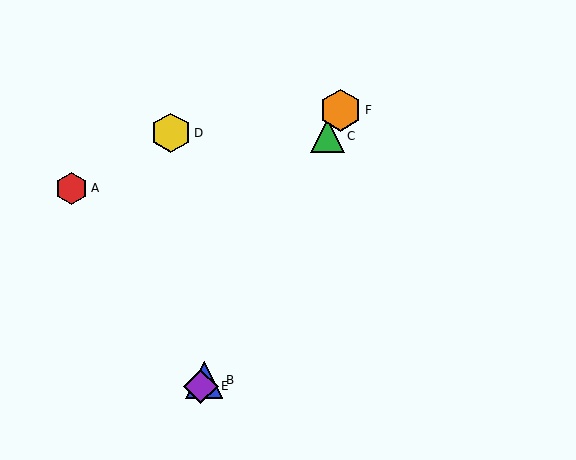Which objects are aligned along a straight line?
Objects B, C, E, F are aligned along a straight line.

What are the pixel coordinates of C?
Object C is at (328, 136).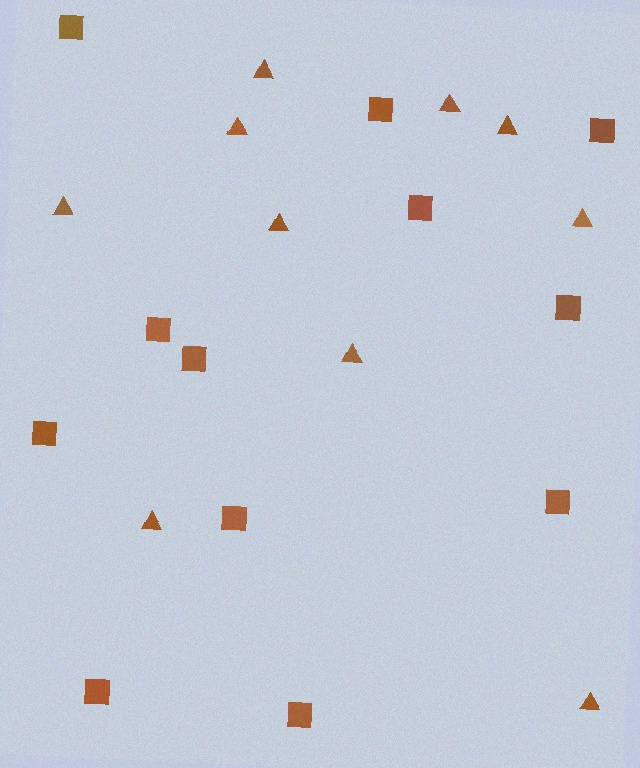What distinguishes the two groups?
There are 2 groups: one group of triangles (10) and one group of squares (12).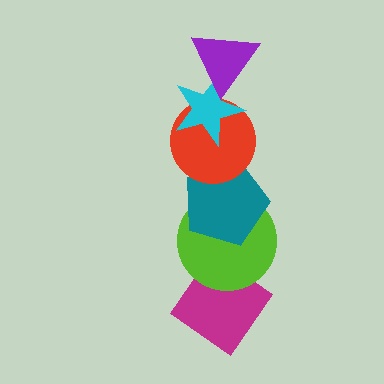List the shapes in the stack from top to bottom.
From top to bottom: the purple triangle, the cyan star, the red circle, the teal pentagon, the lime circle, the magenta diamond.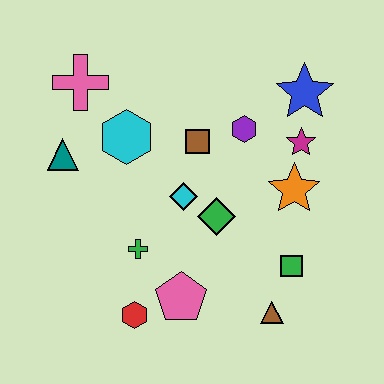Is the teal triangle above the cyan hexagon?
No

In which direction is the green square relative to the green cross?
The green square is to the right of the green cross.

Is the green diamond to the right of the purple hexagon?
No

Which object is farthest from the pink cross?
The brown triangle is farthest from the pink cross.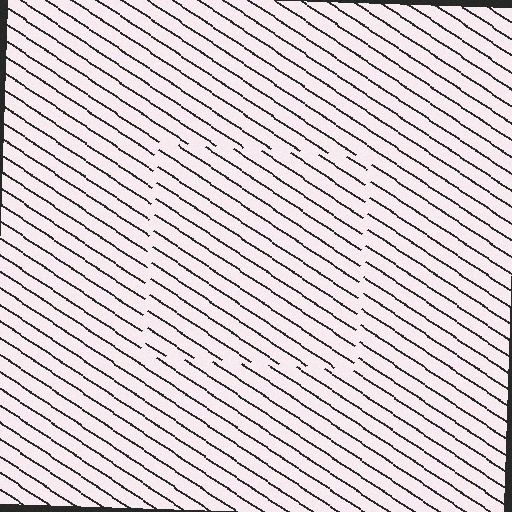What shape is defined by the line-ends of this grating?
An illusory square. The interior of the shape contains the same grating, shifted by half a period — the contour is defined by the phase discontinuity where line-ends from the inner and outer gratings abut.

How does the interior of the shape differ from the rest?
The interior of the shape contains the same grating, shifted by half a period — the contour is defined by the phase discontinuity where line-ends from the inner and outer gratings abut.